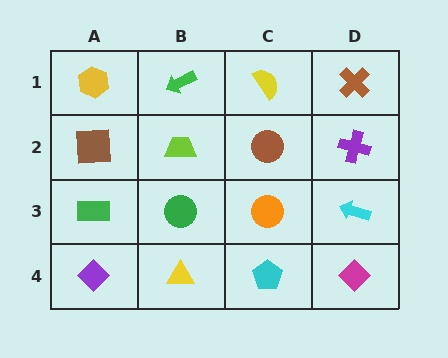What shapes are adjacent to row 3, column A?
A brown square (row 2, column A), a purple diamond (row 4, column A), a green circle (row 3, column B).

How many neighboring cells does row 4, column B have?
3.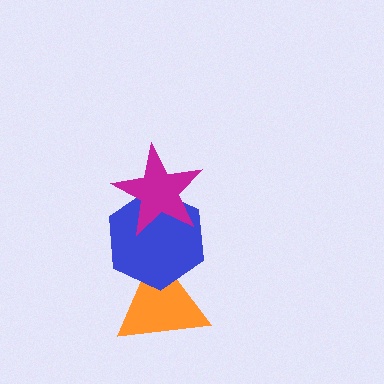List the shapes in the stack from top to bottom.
From top to bottom: the magenta star, the blue hexagon, the orange triangle.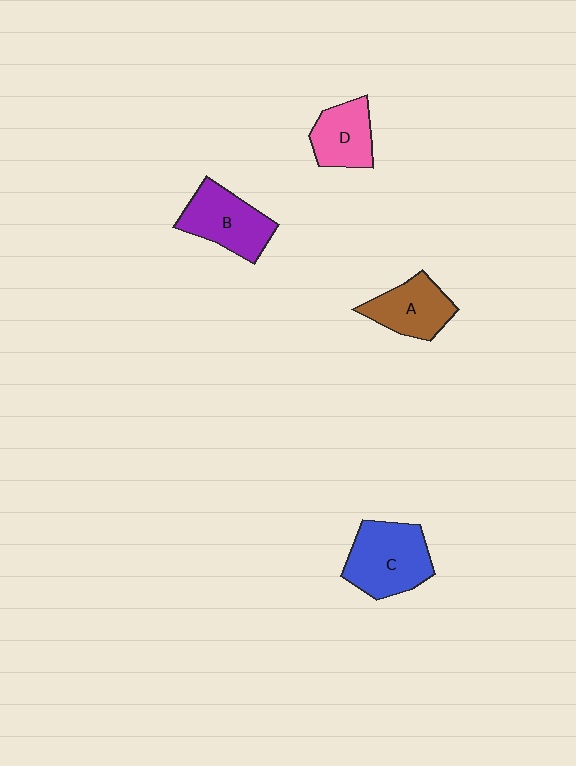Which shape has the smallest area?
Shape D (pink).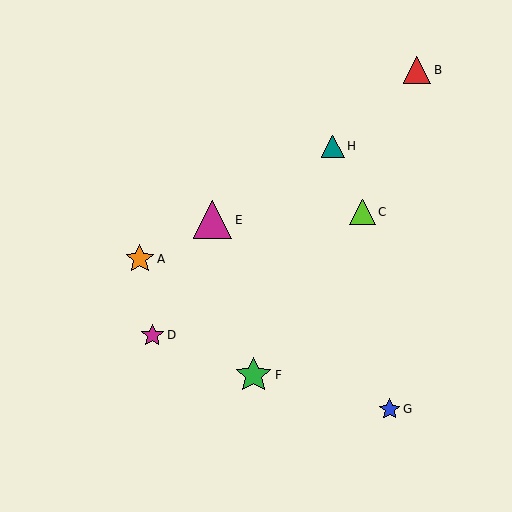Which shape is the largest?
The magenta triangle (labeled E) is the largest.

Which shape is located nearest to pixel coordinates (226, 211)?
The magenta triangle (labeled E) at (213, 220) is nearest to that location.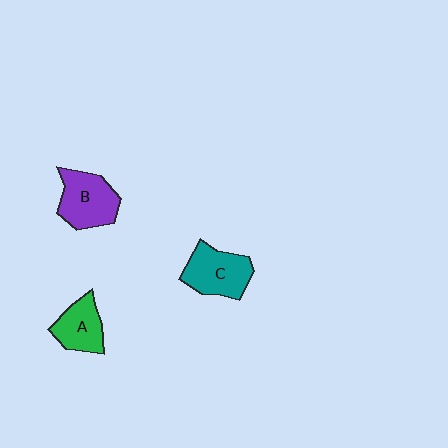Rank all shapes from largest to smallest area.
From largest to smallest: B (purple), C (teal), A (green).